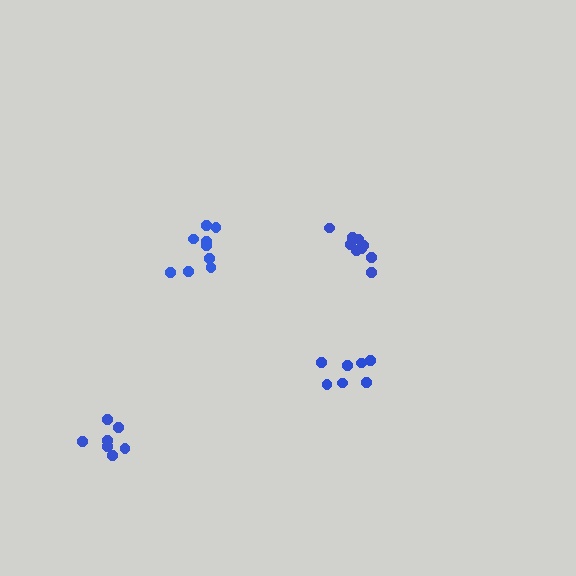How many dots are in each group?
Group 1: 7 dots, Group 2: 9 dots, Group 3: 7 dots, Group 4: 9 dots (32 total).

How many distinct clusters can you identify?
There are 4 distinct clusters.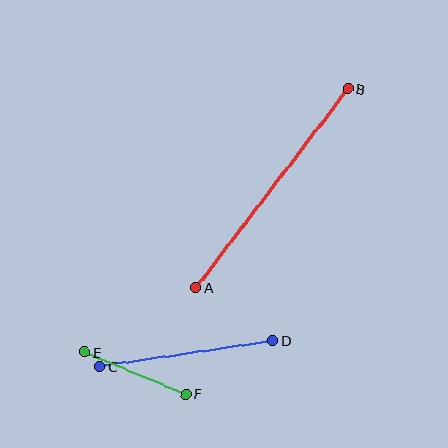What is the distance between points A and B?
The distance is approximately 250 pixels.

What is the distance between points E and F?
The distance is approximately 110 pixels.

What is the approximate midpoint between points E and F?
The midpoint is at approximately (135, 373) pixels.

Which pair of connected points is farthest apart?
Points A and B are farthest apart.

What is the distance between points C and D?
The distance is approximately 174 pixels.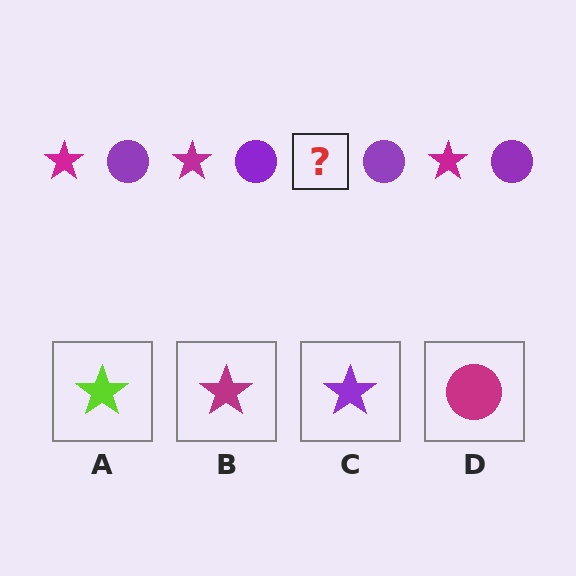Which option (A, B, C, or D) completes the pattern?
B.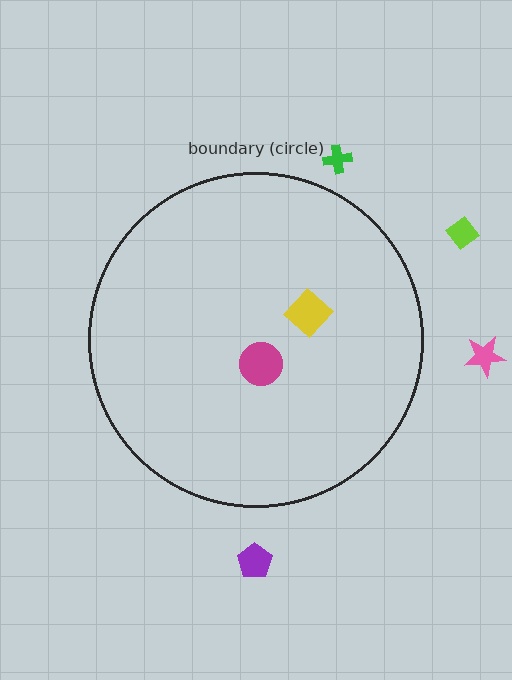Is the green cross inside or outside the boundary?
Outside.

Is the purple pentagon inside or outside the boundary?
Outside.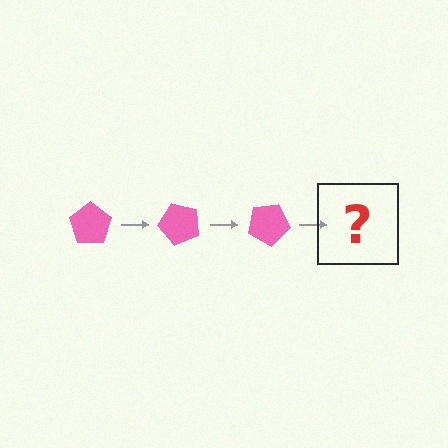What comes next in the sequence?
The next element should be a pink pentagon rotated 150 degrees.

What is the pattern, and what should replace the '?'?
The pattern is that the pentagon rotates 50 degrees each step. The '?' should be a pink pentagon rotated 150 degrees.